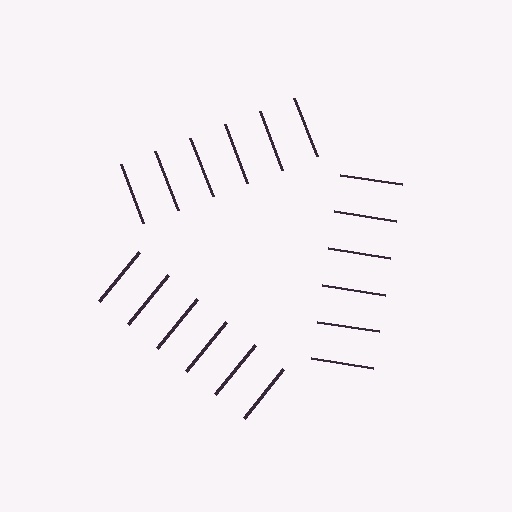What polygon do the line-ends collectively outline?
An illusory triangle — the line segments terminate on its edges but no continuous stroke is drawn.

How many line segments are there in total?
18 — 6 along each of the 3 edges.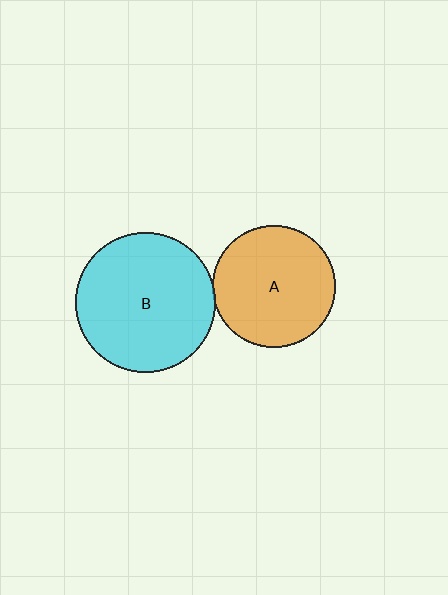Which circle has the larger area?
Circle B (cyan).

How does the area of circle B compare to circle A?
Approximately 1.3 times.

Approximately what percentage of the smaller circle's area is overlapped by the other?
Approximately 5%.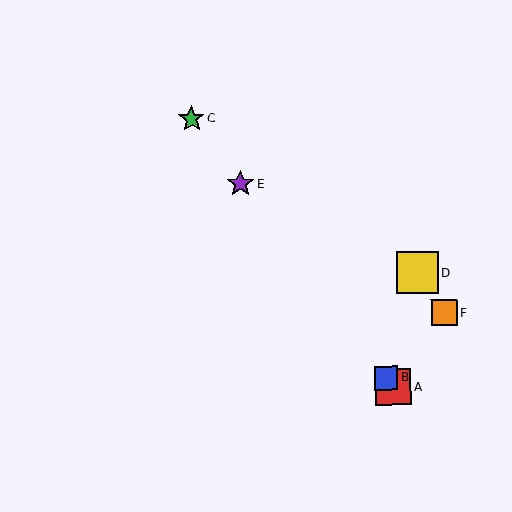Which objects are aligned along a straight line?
Objects A, B, C, E are aligned along a straight line.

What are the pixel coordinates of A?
Object A is at (393, 387).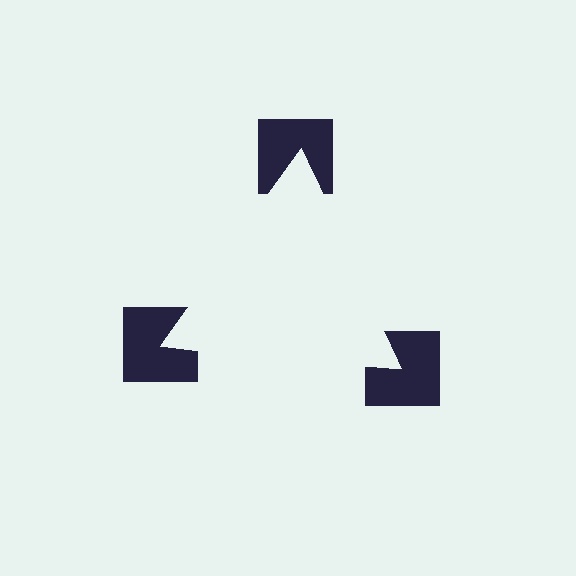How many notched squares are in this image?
There are 3 — one at each vertex of the illusory triangle.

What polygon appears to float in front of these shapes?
An illusory triangle — its edges are inferred from the aligned wedge cuts in the notched squares, not physically drawn.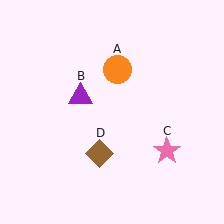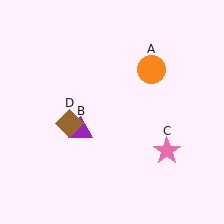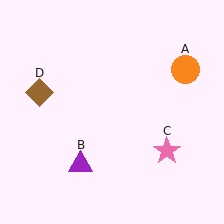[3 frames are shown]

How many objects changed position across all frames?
3 objects changed position: orange circle (object A), purple triangle (object B), brown diamond (object D).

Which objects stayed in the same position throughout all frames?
Pink star (object C) remained stationary.